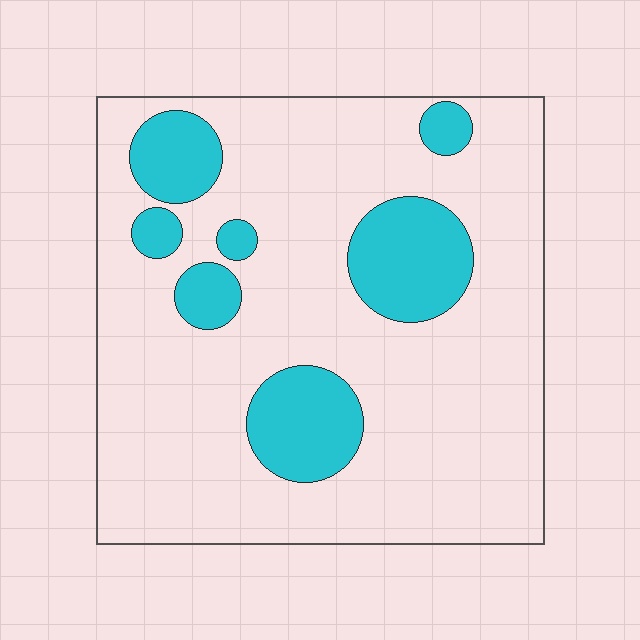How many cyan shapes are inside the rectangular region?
7.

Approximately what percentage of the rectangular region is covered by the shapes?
Approximately 20%.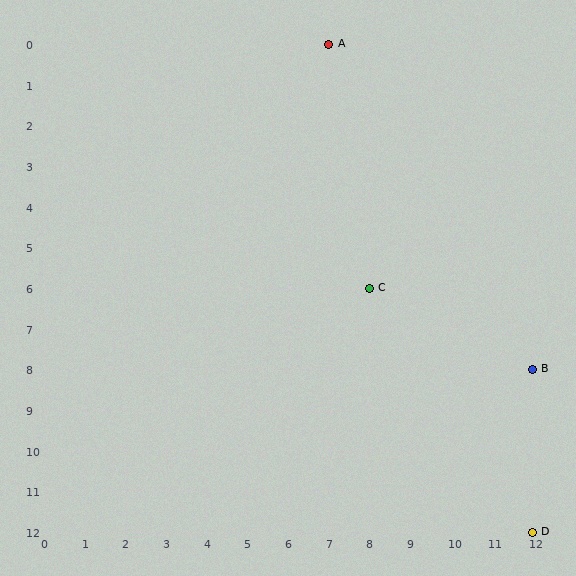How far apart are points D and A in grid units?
Points D and A are 5 columns and 12 rows apart (about 13.0 grid units diagonally).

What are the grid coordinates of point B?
Point B is at grid coordinates (12, 8).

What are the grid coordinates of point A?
Point A is at grid coordinates (7, 0).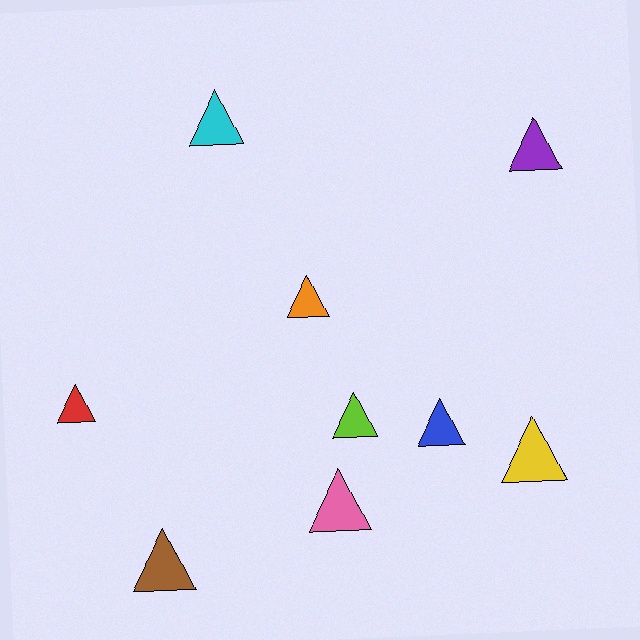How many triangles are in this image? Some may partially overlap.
There are 9 triangles.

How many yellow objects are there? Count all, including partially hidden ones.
There is 1 yellow object.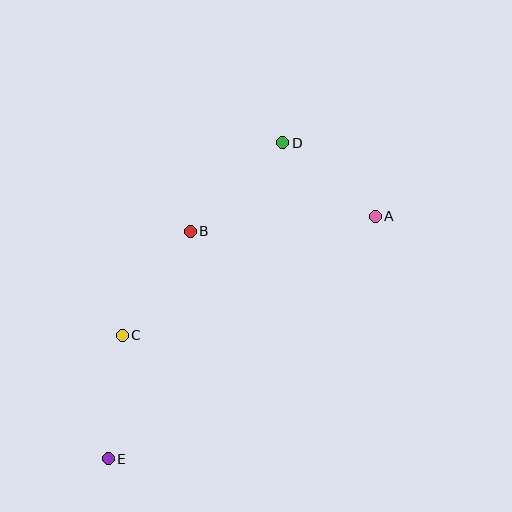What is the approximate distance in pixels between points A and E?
The distance between A and E is approximately 361 pixels.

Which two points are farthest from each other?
Points D and E are farthest from each other.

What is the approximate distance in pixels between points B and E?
The distance between B and E is approximately 242 pixels.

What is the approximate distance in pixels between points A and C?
The distance between A and C is approximately 280 pixels.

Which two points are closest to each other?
Points A and D are closest to each other.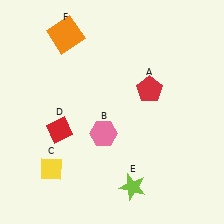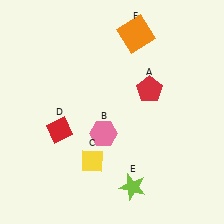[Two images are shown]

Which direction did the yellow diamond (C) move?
The yellow diamond (C) moved right.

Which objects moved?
The objects that moved are: the yellow diamond (C), the orange square (F).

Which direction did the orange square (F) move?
The orange square (F) moved right.